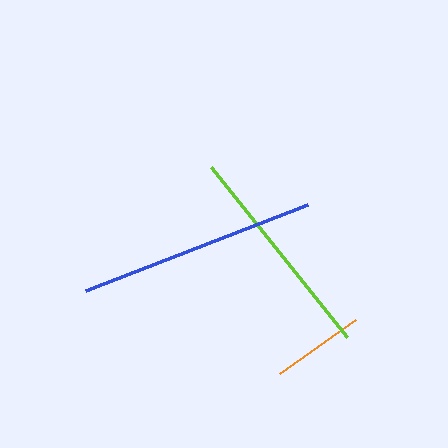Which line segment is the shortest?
The orange line is the shortest at approximately 94 pixels.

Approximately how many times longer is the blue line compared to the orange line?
The blue line is approximately 2.6 times the length of the orange line.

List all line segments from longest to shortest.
From longest to shortest: blue, lime, orange.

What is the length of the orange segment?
The orange segment is approximately 94 pixels long.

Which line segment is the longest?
The blue line is the longest at approximately 239 pixels.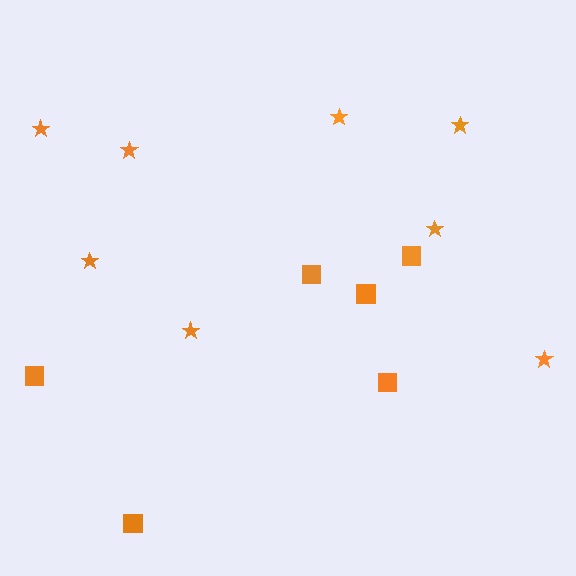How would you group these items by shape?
There are 2 groups: one group of squares (6) and one group of stars (8).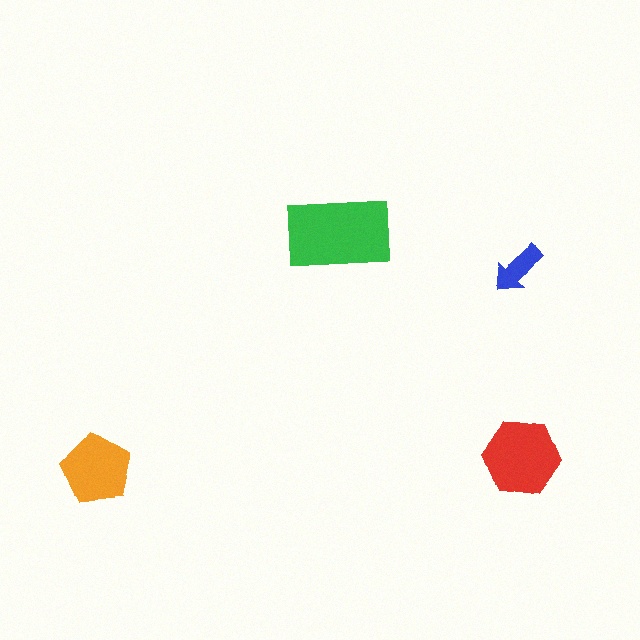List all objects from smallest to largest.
The blue arrow, the orange pentagon, the red hexagon, the green rectangle.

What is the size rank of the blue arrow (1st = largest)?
4th.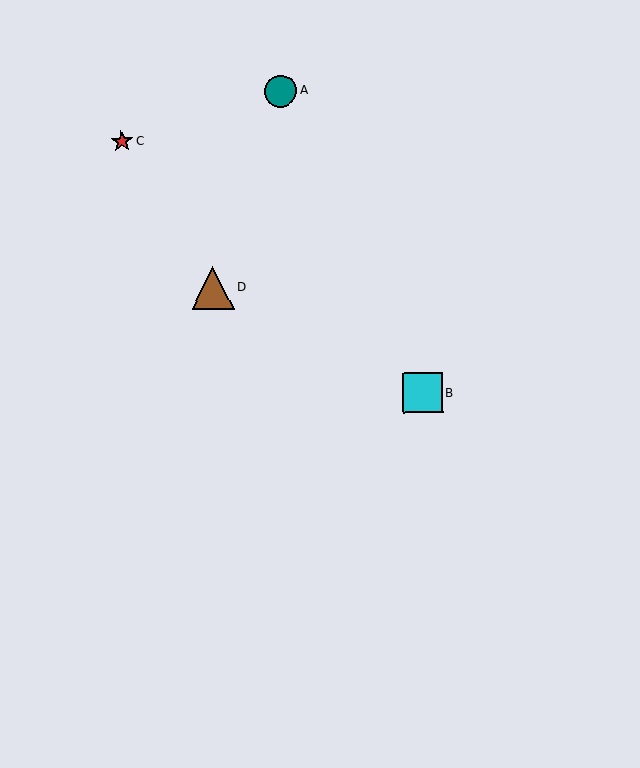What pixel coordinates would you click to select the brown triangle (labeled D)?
Click at (213, 288) to select the brown triangle D.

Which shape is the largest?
The brown triangle (labeled D) is the largest.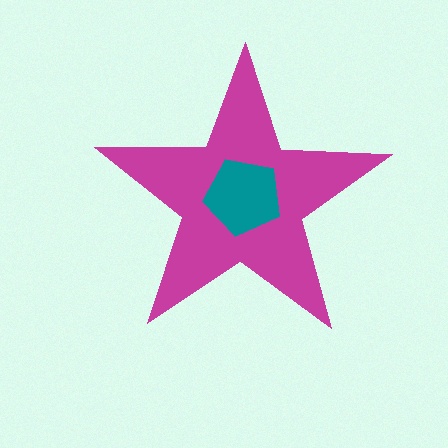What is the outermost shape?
The magenta star.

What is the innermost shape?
The teal pentagon.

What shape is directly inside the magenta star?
The teal pentagon.